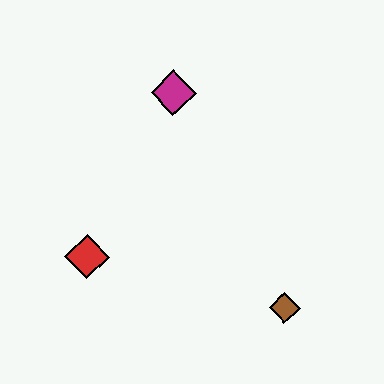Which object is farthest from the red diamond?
The brown diamond is farthest from the red diamond.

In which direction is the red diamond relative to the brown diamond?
The red diamond is to the left of the brown diamond.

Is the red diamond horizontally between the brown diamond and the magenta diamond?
No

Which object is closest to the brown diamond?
The red diamond is closest to the brown diamond.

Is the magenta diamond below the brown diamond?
No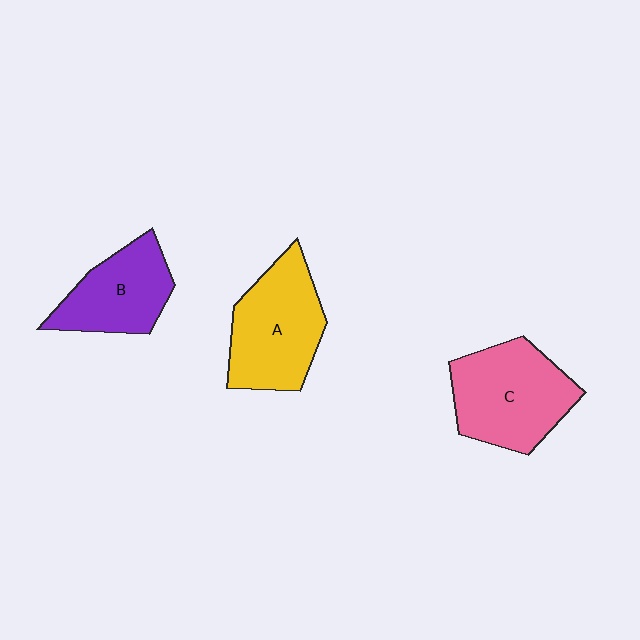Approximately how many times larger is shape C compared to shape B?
Approximately 1.3 times.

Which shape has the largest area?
Shape C (pink).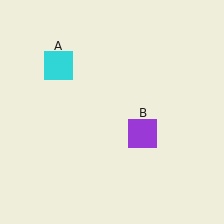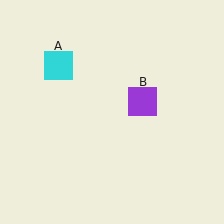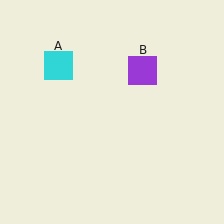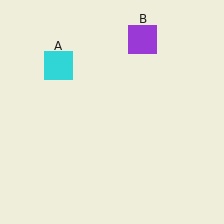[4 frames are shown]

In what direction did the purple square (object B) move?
The purple square (object B) moved up.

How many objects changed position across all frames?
1 object changed position: purple square (object B).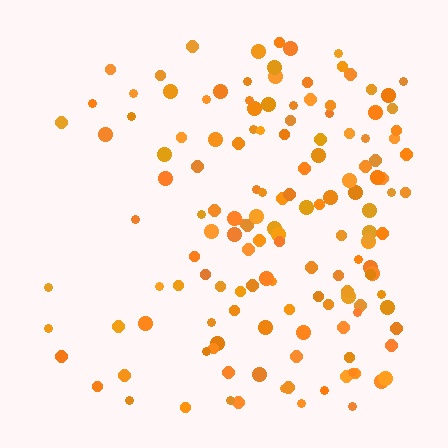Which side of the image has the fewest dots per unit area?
The left.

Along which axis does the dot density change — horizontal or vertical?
Horizontal.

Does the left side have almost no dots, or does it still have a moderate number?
Still a moderate number, just noticeably fewer than the right.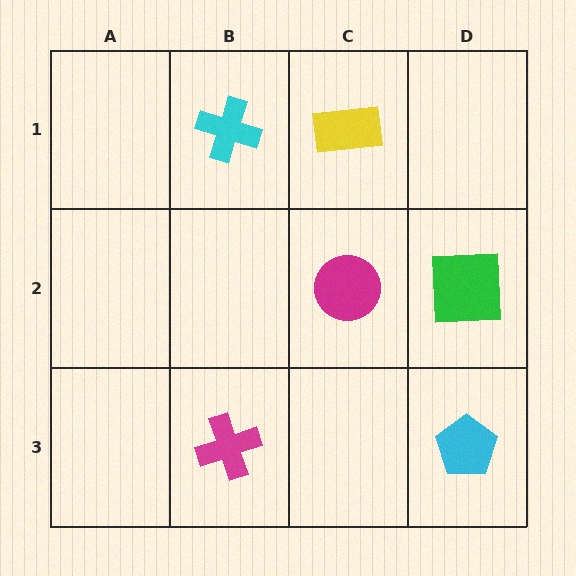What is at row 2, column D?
A green square.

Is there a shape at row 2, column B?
No, that cell is empty.